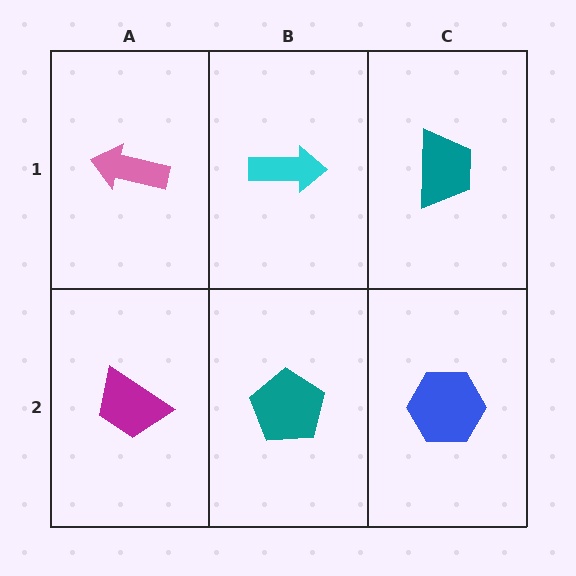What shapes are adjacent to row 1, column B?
A teal pentagon (row 2, column B), a pink arrow (row 1, column A), a teal trapezoid (row 1, column C).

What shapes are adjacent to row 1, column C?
A blue hexagon (row 2, column C), a cyan arrow (row 1, column B).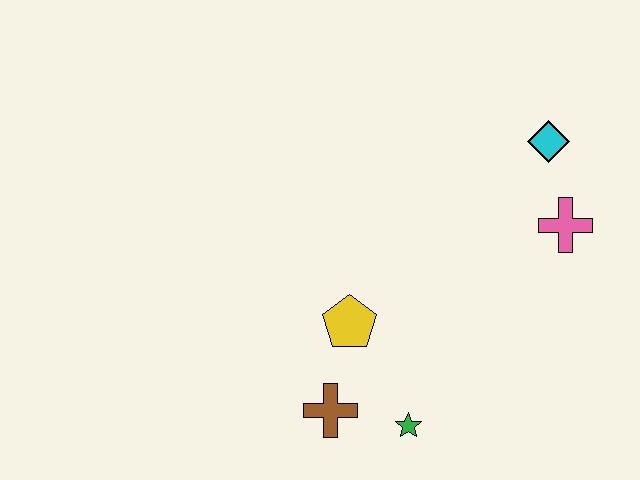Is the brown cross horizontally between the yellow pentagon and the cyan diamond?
No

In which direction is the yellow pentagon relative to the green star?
The yellow pentagon is above the green star.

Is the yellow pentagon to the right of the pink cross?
No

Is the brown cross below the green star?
No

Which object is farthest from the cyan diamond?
The brown cross is farthest from the cyan diamond.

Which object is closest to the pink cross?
The cyan diamond is closest to the pink cross.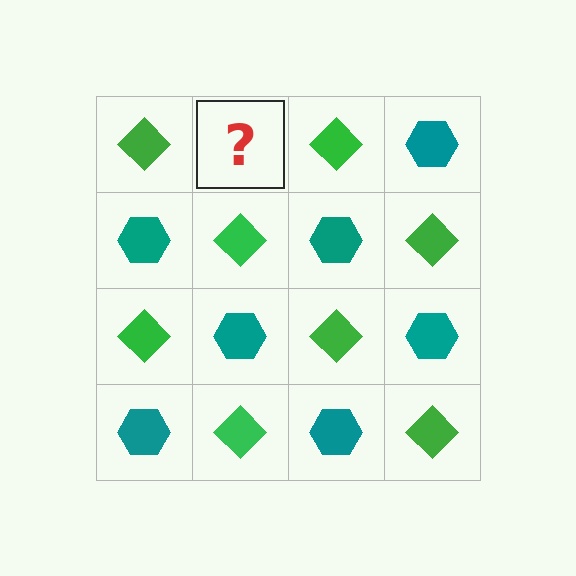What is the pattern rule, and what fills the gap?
The rule is that it alternates green diamond and teal hexagon in a checkerboard pattern. The gap should be filled with a teal hexagon.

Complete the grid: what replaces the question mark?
The question mark should be replaced with a teal hexagon.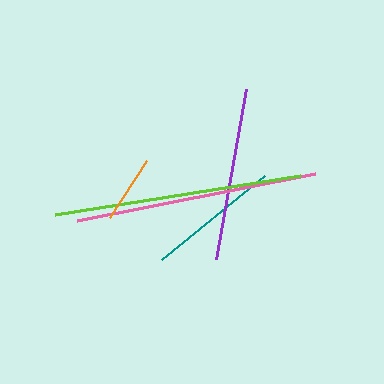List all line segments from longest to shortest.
From longest to shortest: lime, pink, purple, teal, orange.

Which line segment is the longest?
The lime line is the longest at approximately 249 pixels.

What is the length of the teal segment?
The teal segment is approximately 133 pixels long.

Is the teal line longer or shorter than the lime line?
The lime line is longer than the teal line.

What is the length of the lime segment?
The lime segment is approximately 249 pixels long.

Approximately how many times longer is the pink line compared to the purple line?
The pink line is approximately 1.4 times the length of the purple line.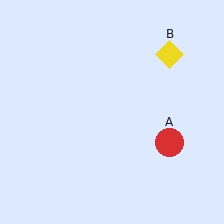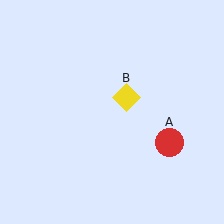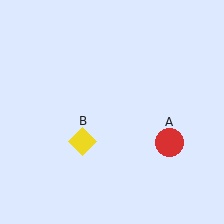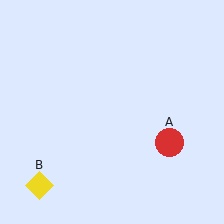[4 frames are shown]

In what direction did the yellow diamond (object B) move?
The yellow diamond (object B) moved down and to the left.